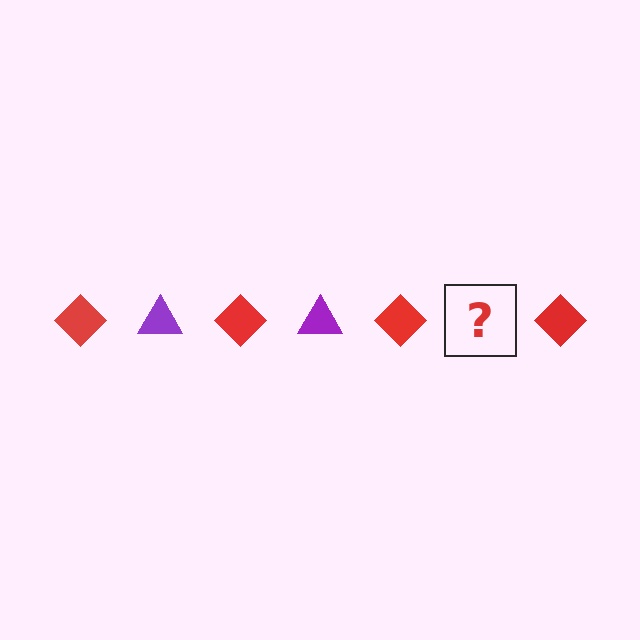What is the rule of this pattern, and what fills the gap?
The rule is that the pattern alternates between red diamond and purple triangle. The gap should be filled with a purple triangle.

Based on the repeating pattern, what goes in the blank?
The blank should be a purple triangle.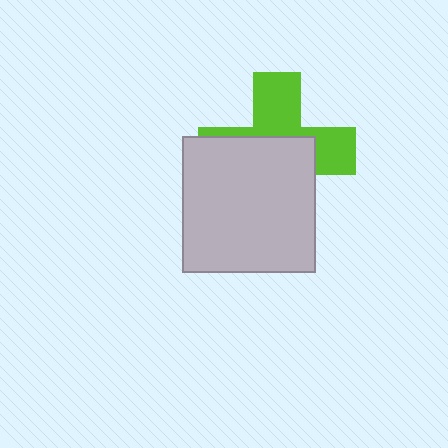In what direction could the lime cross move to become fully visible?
The lime cross could move up. That would shift it out from behind the light gray rectangle entirely.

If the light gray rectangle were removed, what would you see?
You would see the complete lime cross.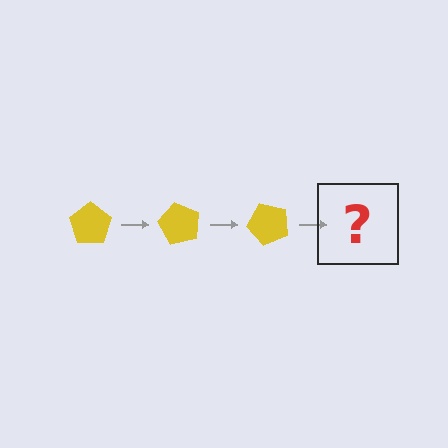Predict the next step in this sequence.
The next step is a yellow pentagon rotated 180 degrees.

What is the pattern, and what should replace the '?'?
The pattern is that the pentagon rotates 60 degrees each step. The '?' should be a yellow pentagon rotated 180 degrees.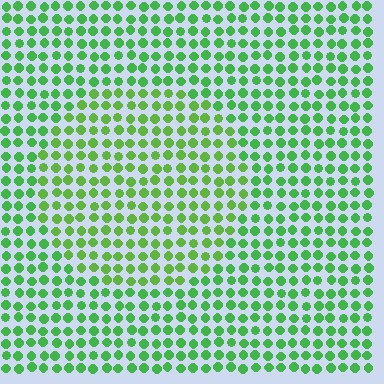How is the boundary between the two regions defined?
The boundary is defined purely by a slight shift in hue (about 21 degrees). Spacing, size, and orientation are identical on both sides.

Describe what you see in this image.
The image is filled with small green elements in a uniform arrangement. A circle-shaped region is visible where the elements are tinted to a slightly different hue, forming a subtle color boundary.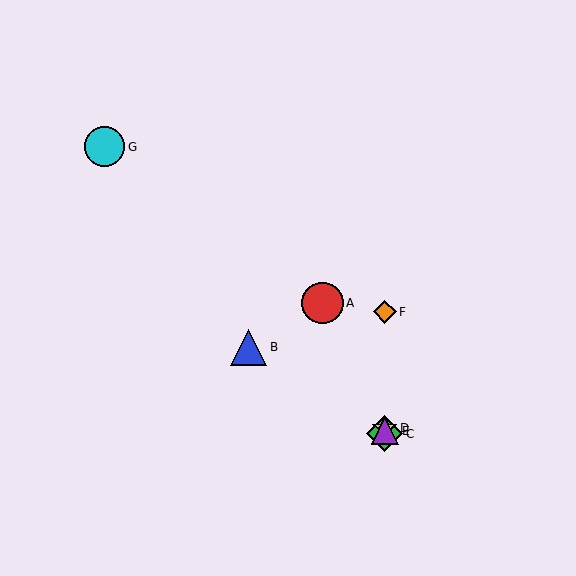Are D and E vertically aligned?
Yes, both are at x≈385.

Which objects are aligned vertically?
Objects C, D, E, F are aligned vertically.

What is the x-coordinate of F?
Object F is at x≈385.